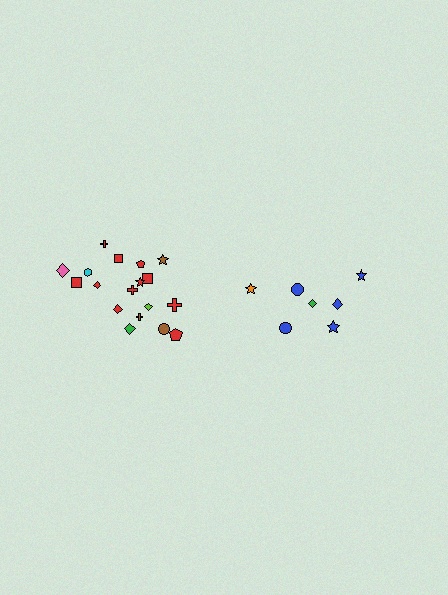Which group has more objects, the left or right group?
The left group.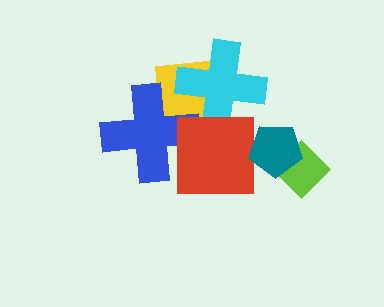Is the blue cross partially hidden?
Yes, it is partially covered by another shape.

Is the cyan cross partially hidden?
Yes, it is partially covered by another shape.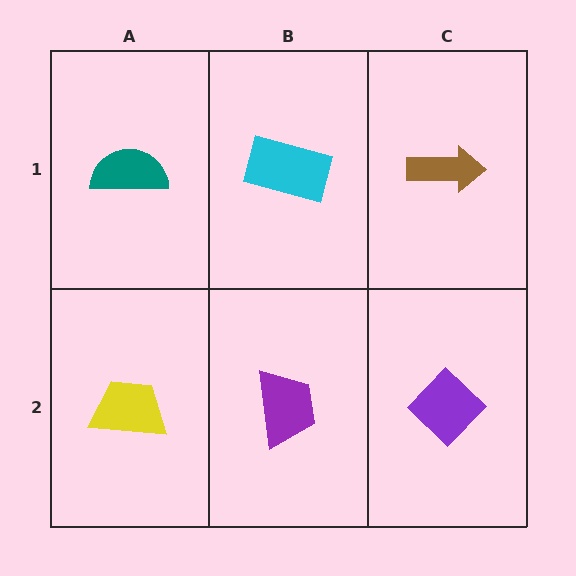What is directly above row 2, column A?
A teal semicircle.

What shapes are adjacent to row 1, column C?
A purple diamond (row 2, column C), a cyan rectangle (row 1, column B).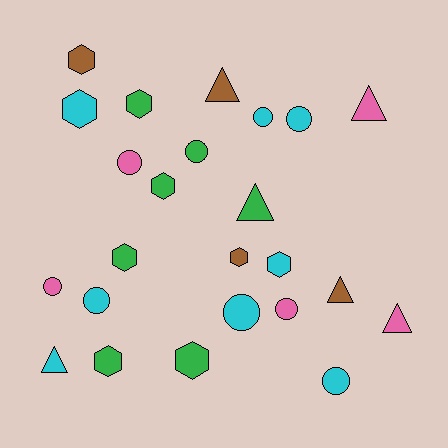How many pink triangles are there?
There are 2 pink triangles.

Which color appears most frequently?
Cyan, with 8 objects.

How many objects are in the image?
There are 24 objects.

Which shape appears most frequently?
Hexagon, with 9 objects.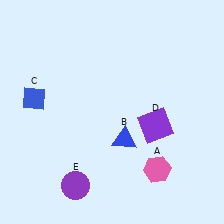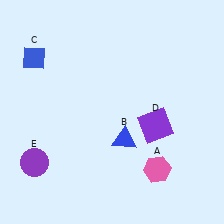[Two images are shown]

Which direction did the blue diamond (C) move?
The blue diamond (C) moved up.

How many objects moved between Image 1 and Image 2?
2 objects moved between the two images.